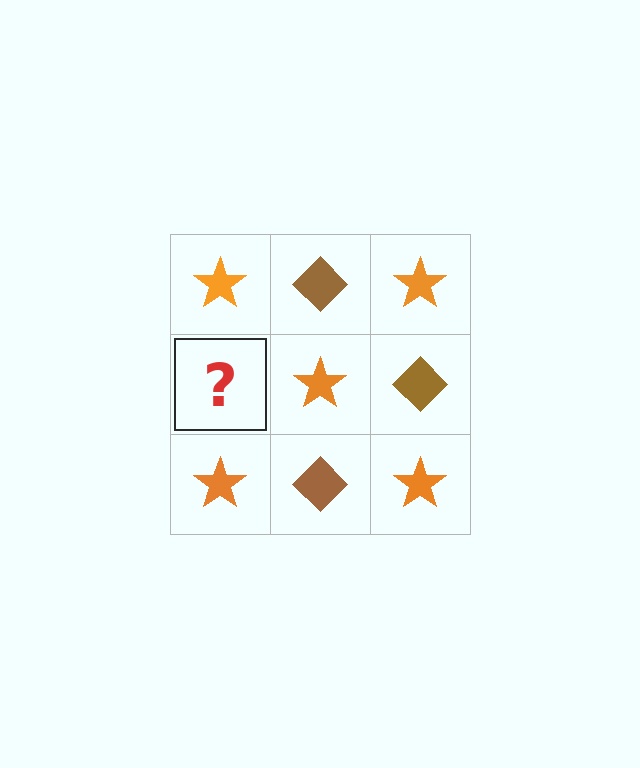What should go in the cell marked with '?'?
The missing cell should contain a brown diamond.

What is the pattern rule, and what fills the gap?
The rule is that it alternates orange star and brown diamond in a checkerboard pattern. The gap should be filled with a brown diamond.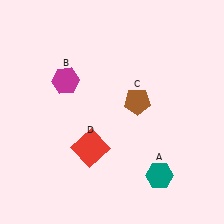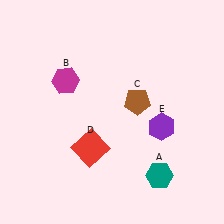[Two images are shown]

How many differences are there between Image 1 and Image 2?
There is 1 difference between the two images.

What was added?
A purple hexagon (E) was added in Image 2.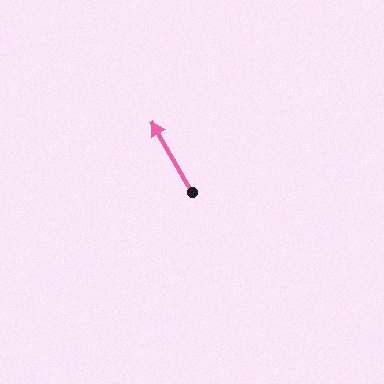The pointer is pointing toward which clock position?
Roughly 11 o'clock.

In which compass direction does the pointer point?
Northwest.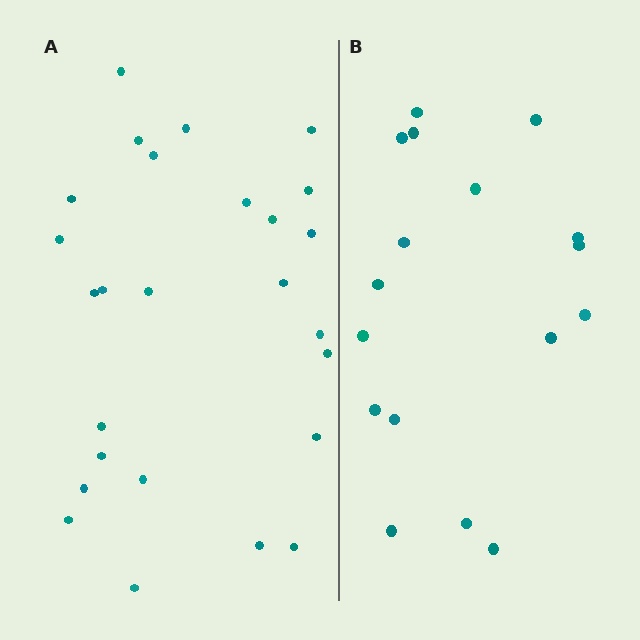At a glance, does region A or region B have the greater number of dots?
Region A (the left region) has more dots.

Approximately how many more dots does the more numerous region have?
Region A has roughly 8 or so more dots than region B.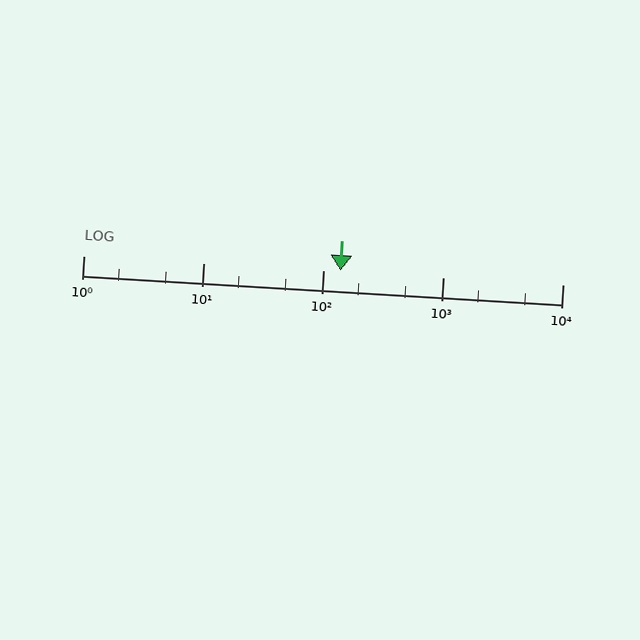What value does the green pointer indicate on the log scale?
The pointer indicates approximately 140.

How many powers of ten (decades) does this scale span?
The scale spans 4 decades, from 1 to 10000.